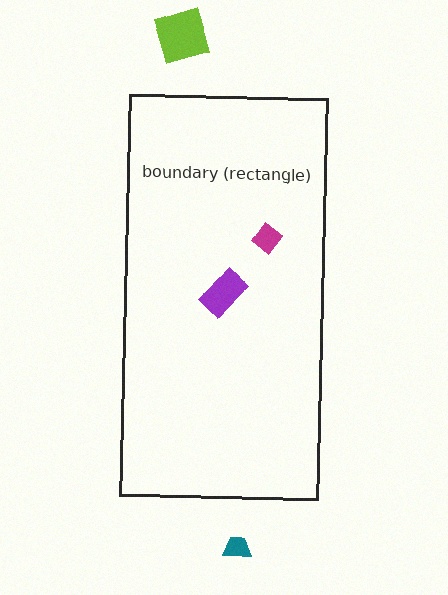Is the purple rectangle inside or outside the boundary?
Inside.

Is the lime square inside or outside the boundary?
Outside.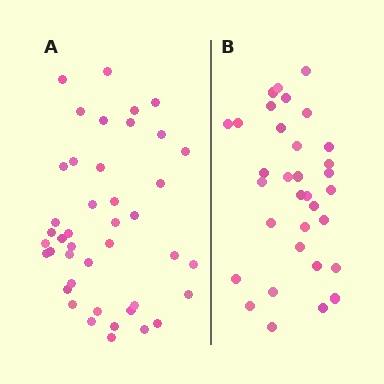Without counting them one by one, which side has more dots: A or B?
Region A (the left region) has more dots.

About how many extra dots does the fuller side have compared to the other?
Region A has roughly 8 or so more dots than region B.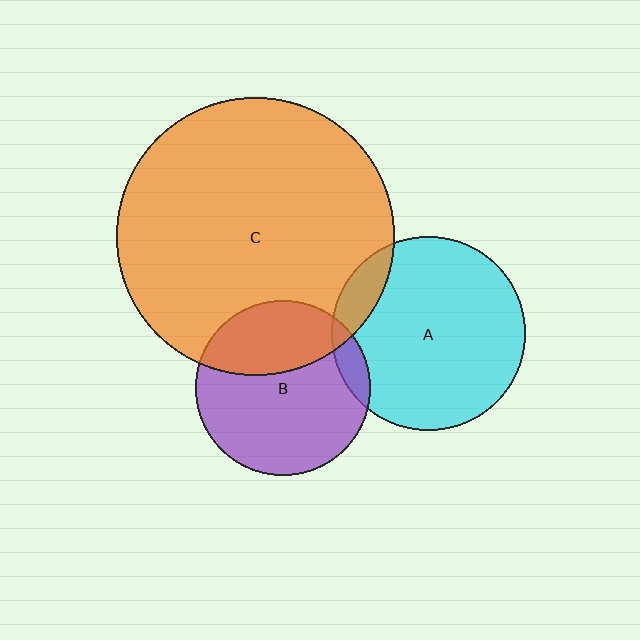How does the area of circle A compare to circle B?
Approximately 1.2 times.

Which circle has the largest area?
Circle C (orange).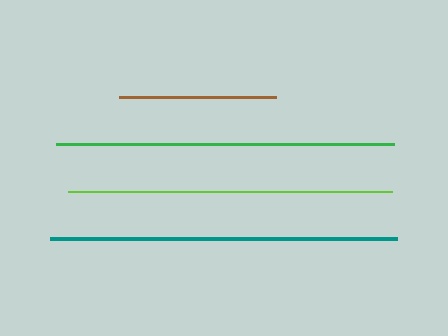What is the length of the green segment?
The green segment is approximately 338 pixels long.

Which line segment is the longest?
The teal line is the longest at approximately 347 pixels.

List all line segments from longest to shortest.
From longest to shortest: teal, green, lime, brown.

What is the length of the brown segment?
The brown segment is approximately 158 pixels long.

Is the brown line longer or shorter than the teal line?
The teal line is longer than the brown line.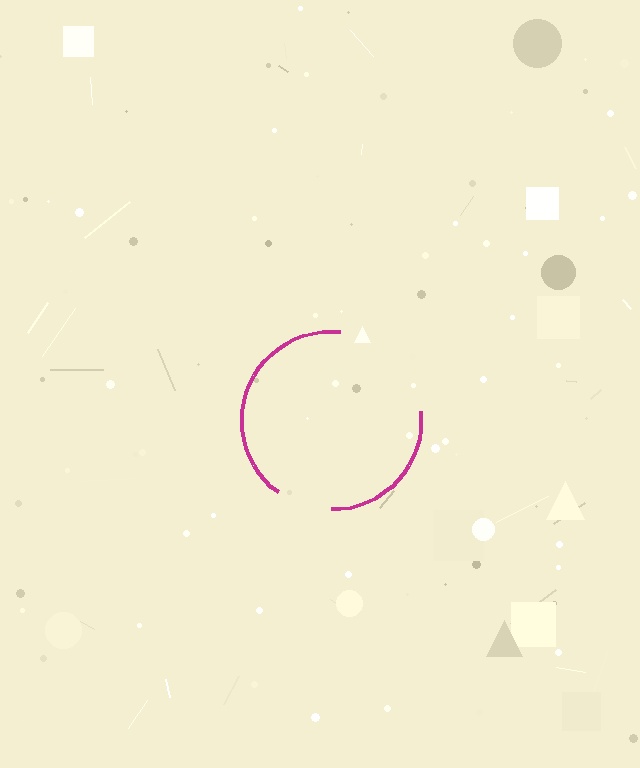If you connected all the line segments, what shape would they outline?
They would outline a circle.